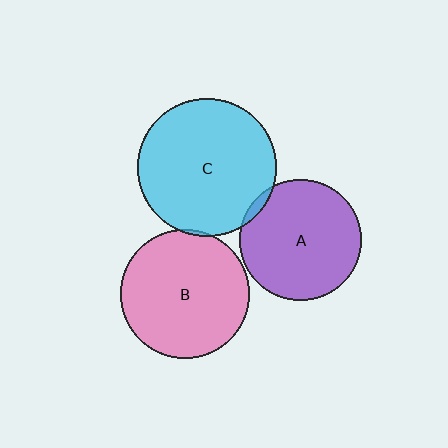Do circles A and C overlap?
Yes.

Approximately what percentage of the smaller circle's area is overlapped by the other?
Approximately 5%.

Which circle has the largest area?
Circle C (cyan).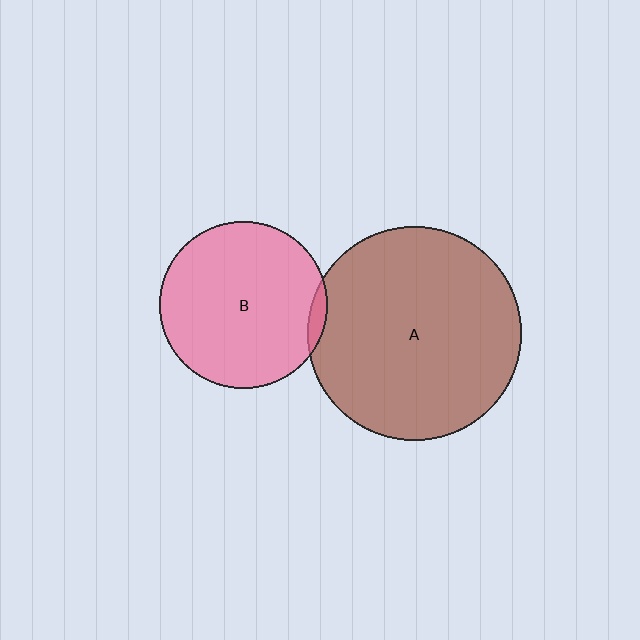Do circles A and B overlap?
Yes.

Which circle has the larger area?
Circle A (brown).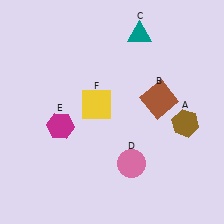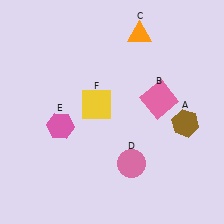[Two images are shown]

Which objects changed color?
B changed from brown to pink. C changed from teal to orange. E changed from magenta to pink.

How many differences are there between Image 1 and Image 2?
There are 3 differences between the two images.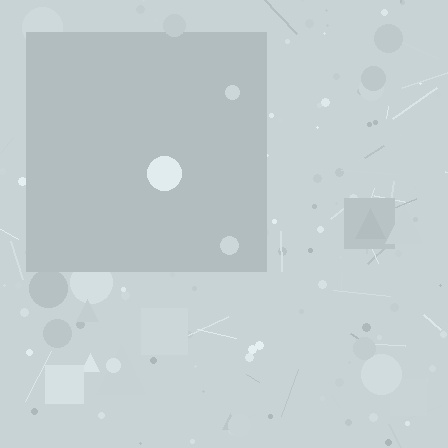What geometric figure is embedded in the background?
A square is embedded in the background.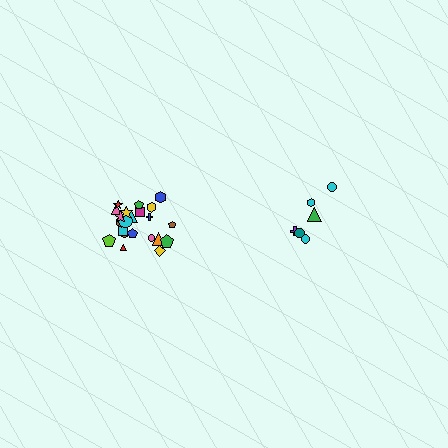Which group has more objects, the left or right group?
The left group.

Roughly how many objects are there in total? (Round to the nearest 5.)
Roughly 30 objects in total.